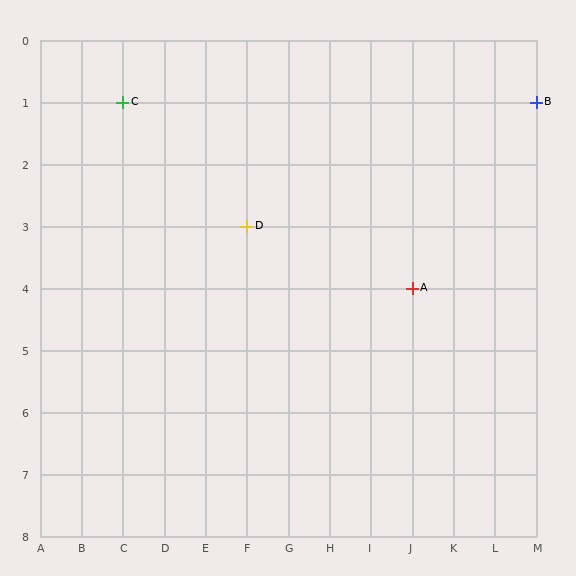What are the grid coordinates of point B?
Point B is at grid coordinates (M, 1).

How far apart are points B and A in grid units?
Points B and A are 3 columns and 3 rows apart (about 4.2 grid units diagonally).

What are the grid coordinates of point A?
Point A is at grid coordinates (J, 4).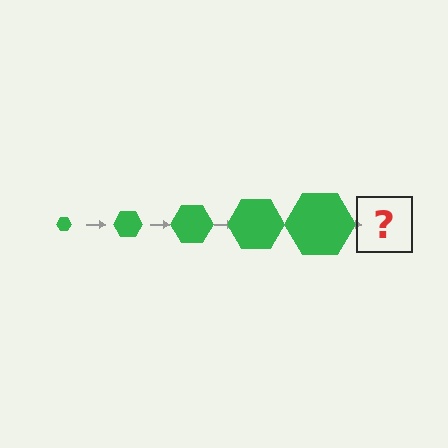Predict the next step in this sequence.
The next step is a green hexagon, larger than the previous one.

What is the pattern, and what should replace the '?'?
The pattern is that the hexagon gets progressively larger each step. The '?' should be a green hexagon, larger than the previous one.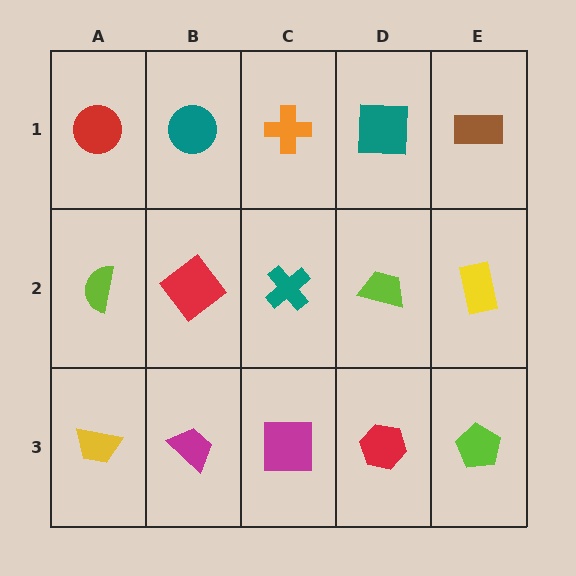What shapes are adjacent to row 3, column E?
A yellow rectangle (row 2, column E), a red hexagon (row 3, column D).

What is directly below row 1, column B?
A red diamond.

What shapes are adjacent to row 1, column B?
A red diamond (row 2, column B), a red circle (row 1, column A), an orange cross (row 1, column C).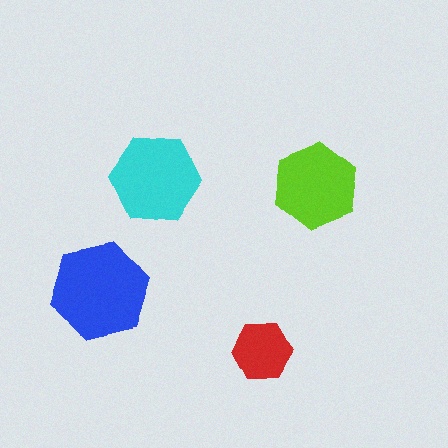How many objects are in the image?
There are 4 objects in the image.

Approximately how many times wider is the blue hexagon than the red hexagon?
About 1.5 times wider.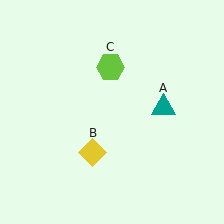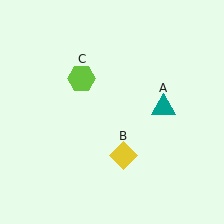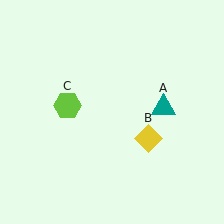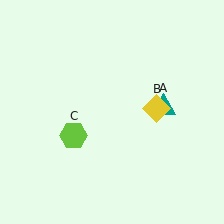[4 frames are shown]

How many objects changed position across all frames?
2 objects changed position: yellow diamond (object B), lime hexagon (object C).